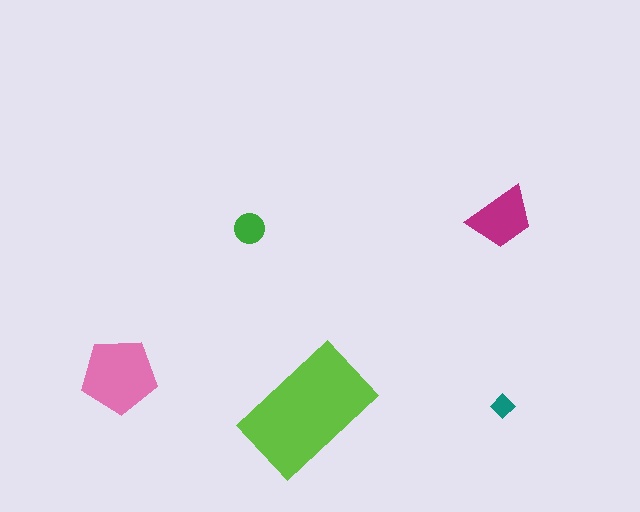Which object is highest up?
The magenta trapezoid is topmost.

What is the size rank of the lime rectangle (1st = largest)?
1st.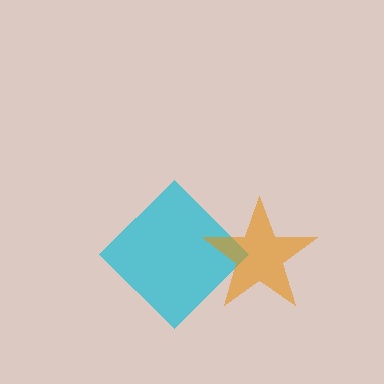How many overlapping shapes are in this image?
There are 2 overlapping shapes in the image.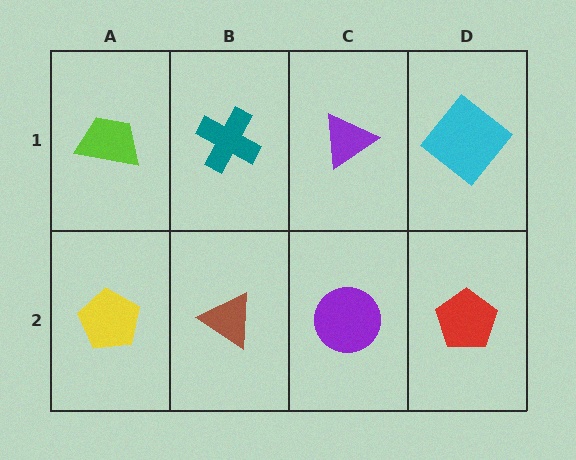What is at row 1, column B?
A teal cross.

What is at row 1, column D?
A cyan diamond.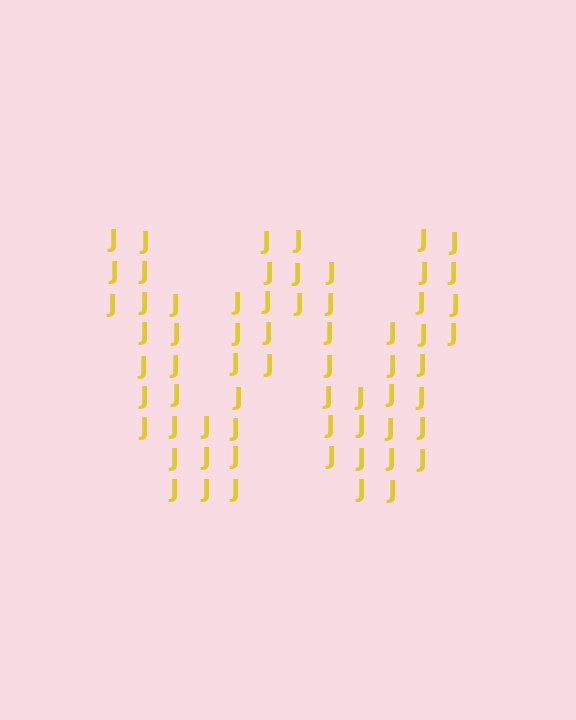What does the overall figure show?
The overall figure shows the letter W.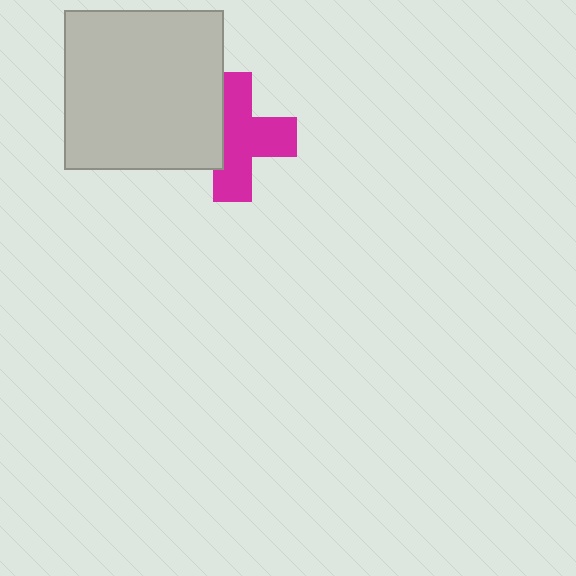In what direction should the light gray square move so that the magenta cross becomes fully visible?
The light gray square should move left. That is the shortest direction to clear the overlap and leave the magenta cross fully visible.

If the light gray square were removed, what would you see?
You would see the complete magenta cross.